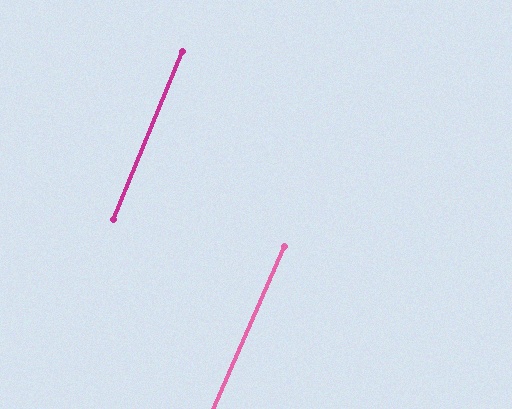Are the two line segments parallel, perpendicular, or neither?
Parallel — their directions differ by only 1.1°.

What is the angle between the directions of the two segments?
Approximately 1 degree.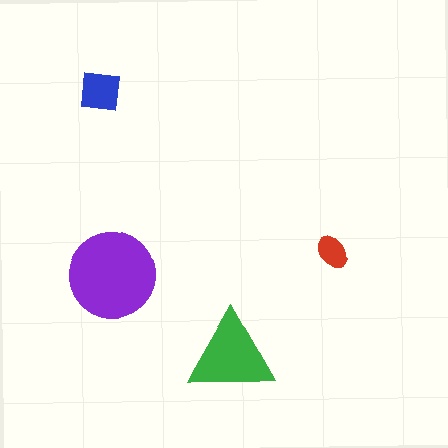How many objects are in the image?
There are 4 objects in the image.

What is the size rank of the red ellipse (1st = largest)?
4th.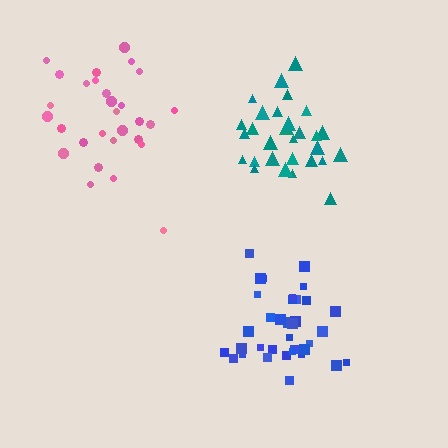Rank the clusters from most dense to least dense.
teal, blue, pink.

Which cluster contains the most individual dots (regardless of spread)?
Blue (35).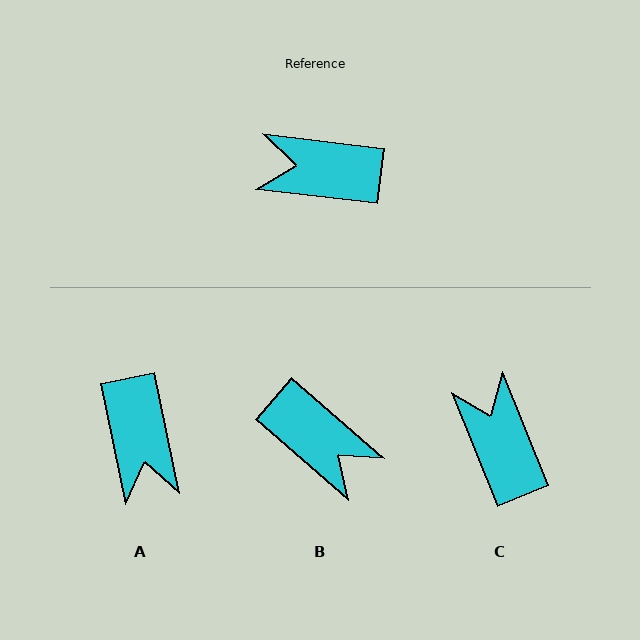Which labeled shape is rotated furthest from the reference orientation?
B, about 146 degrees away.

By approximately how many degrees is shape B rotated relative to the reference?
Approximately 146 degrees counter-clockwise.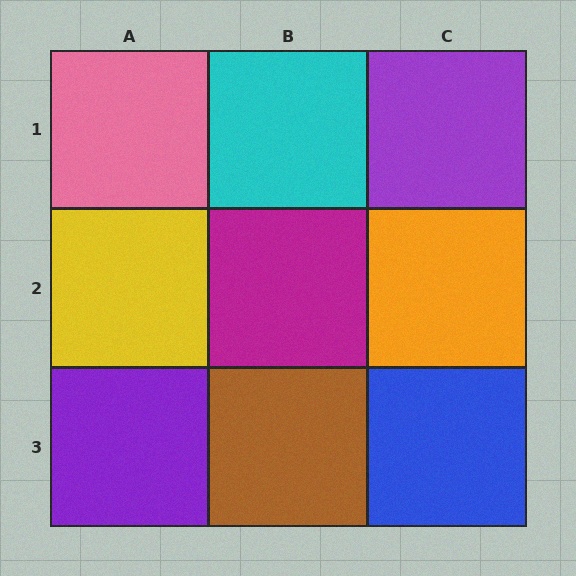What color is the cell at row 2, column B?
Magenta.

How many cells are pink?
1 cell is pink.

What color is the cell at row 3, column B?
Brown.